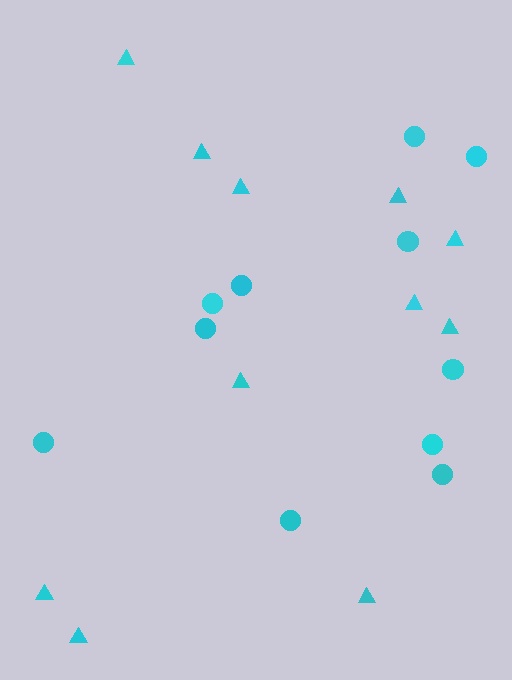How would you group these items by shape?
There are 2 groups: one group of triangles (11) and one group of circles (11).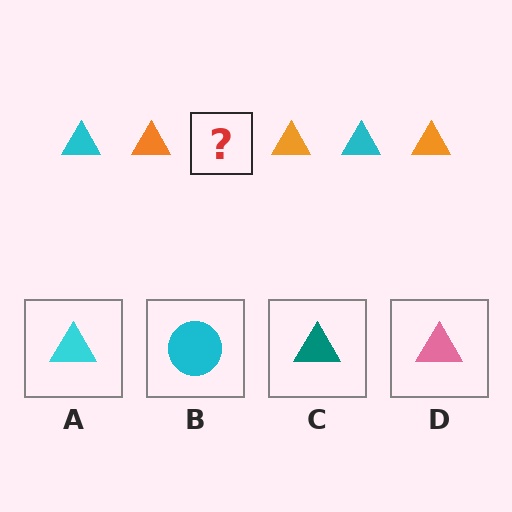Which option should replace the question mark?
Option A.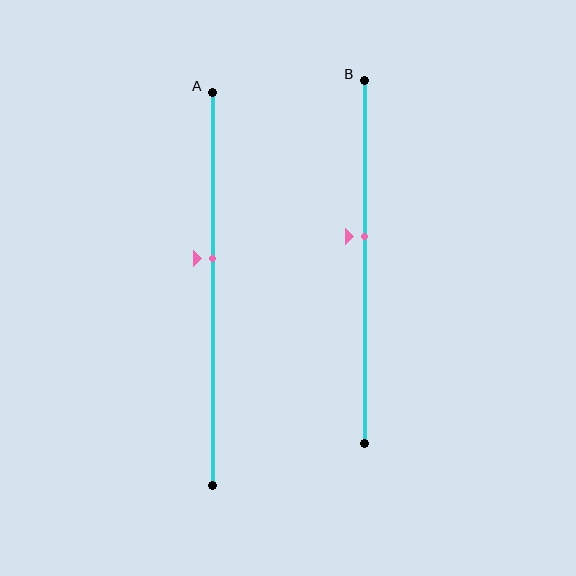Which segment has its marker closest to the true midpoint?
Segment B has its marker closest to the true midpoint.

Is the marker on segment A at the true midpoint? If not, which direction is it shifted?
No, the marker on segment A is shifted upward by about 8% of the segment length.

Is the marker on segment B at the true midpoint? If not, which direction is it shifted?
No, the marker on segment B is shifted upward by about 7% of the segment length.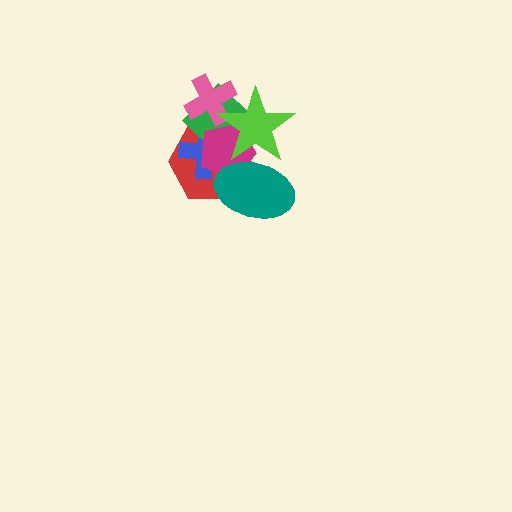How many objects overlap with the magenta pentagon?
5 objects overlap with the magenta pentagon.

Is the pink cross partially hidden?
Yes, it is partially covered by another shape.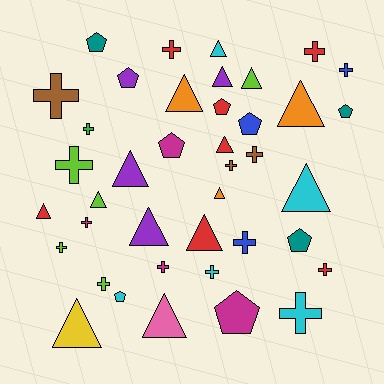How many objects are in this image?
There are 40 objects.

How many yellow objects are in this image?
There is 1 yellow object.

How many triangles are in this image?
There are 15 triangles.